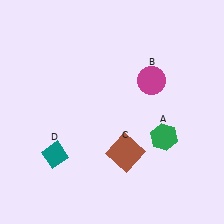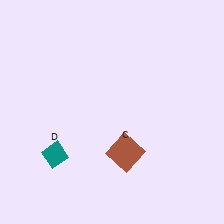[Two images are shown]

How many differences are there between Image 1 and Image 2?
There are 2 differences between the two images.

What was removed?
The magenta circle (B), the green hexagon (A) were removed in Image 2.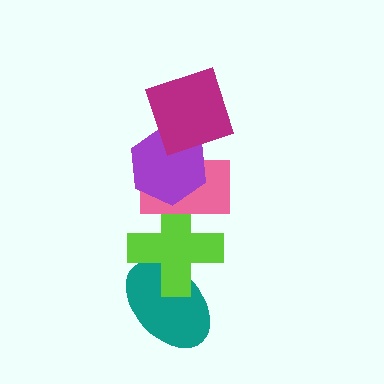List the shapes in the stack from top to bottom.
From top to bottom: the magenta square, the purple hexagon, the pink rectangle, the lime cross, the teal ellipse.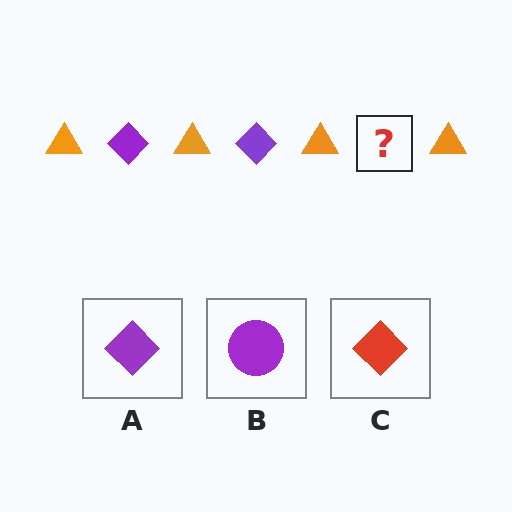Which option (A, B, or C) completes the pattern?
A.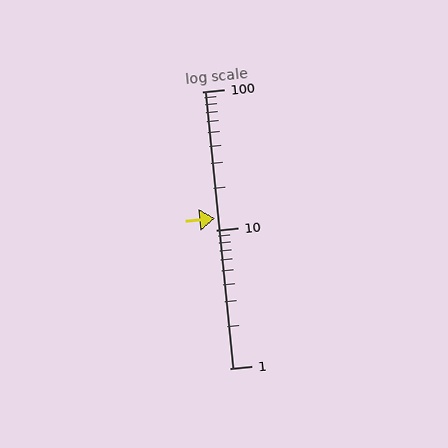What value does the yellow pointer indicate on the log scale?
The pointer indicates approximately 12.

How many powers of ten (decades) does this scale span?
The scale spans 2 decades, from 1 to 100.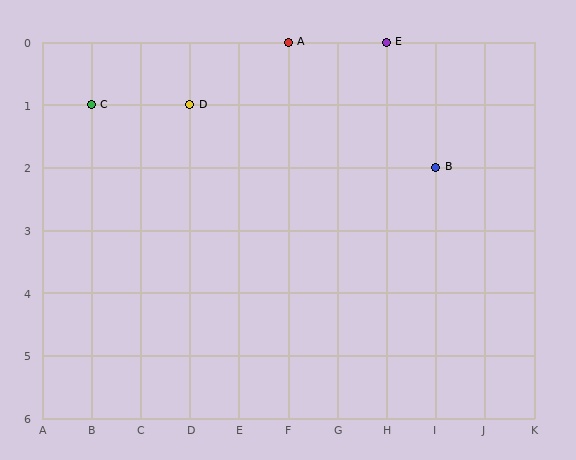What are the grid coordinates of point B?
Point B is at grid coordinates (I, 2).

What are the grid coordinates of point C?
Point C is at grid coordinates (B, 1).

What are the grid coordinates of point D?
Point D is at grid coordinates (D, 1).